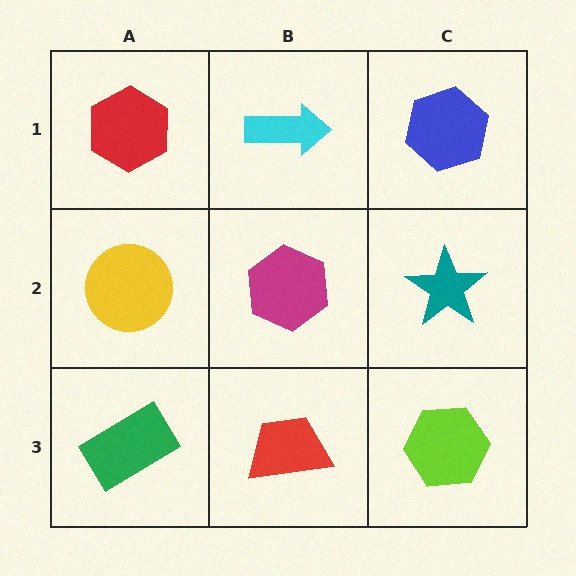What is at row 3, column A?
A green rectangle.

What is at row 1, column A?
A red hexagon.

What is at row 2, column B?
A magenta hexagon.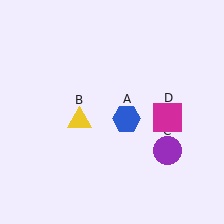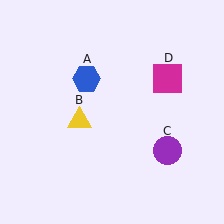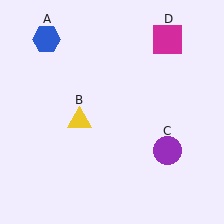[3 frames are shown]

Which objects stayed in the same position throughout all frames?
Yellow triangle (object B) and purple circle (object C) remained stationary.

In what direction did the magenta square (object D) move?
The magenta square (object D) moved up.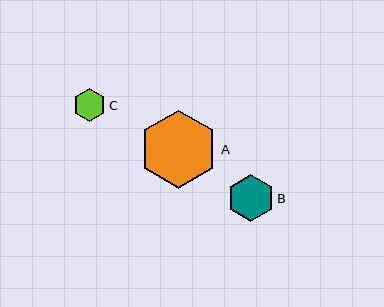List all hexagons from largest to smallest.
From largest to smallest: A, B, C.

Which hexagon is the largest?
Hexagon A is the largest with a size of approximately 78 pixels.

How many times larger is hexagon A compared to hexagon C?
Hexagon A is approximately 2.4 times the size of hexagon C.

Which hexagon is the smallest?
Hexagon C is the smallest with a size of approximately 33 pixels.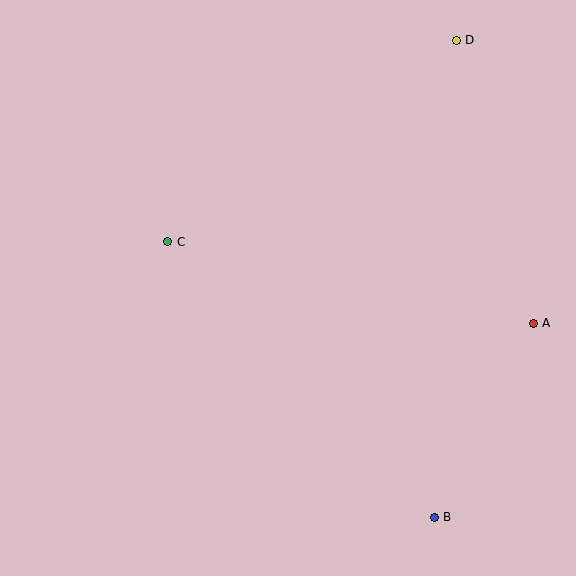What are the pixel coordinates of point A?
Point A is at (533, 323).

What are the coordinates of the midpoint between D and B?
The midpoint between D and B is at (445, 279).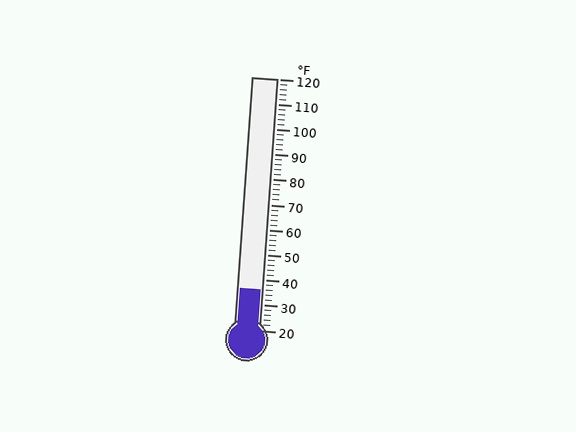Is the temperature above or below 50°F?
The temperature is below 50°F.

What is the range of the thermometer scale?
The thermometer scale ranges from 20°F to 120°F.